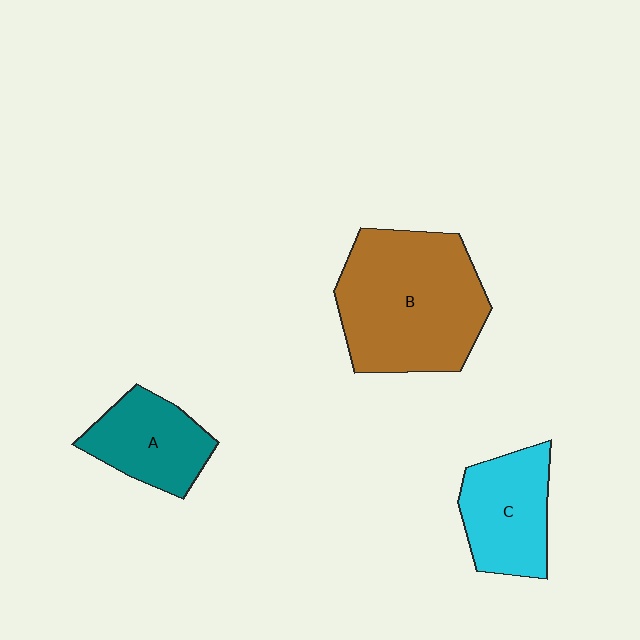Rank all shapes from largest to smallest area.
From largest to smallest: B (brown), C (cyan), A (teal).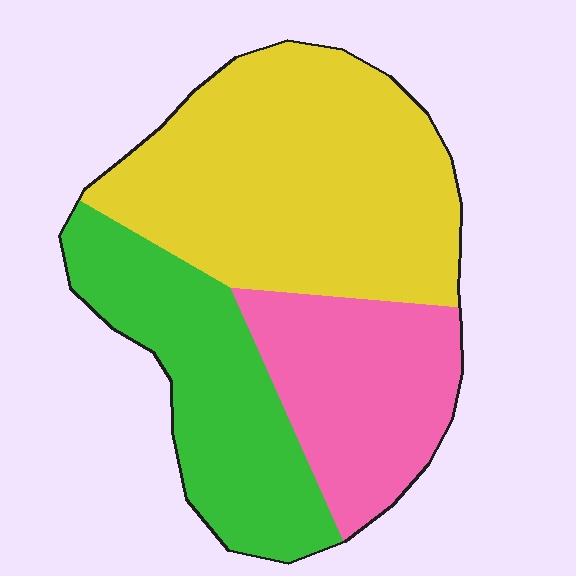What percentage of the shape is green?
Green covers about 30% of the shape.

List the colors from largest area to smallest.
From largest to smallest: yellow, green, pink.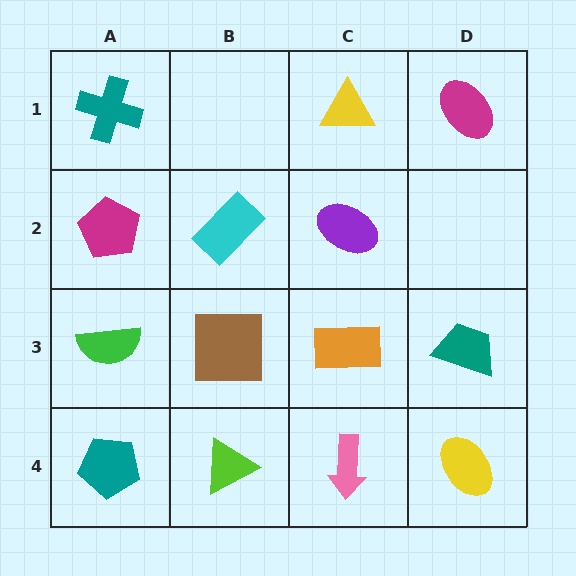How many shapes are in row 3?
4 shapes.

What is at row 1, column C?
A yellow triangle.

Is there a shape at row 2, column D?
No, that cell is empty.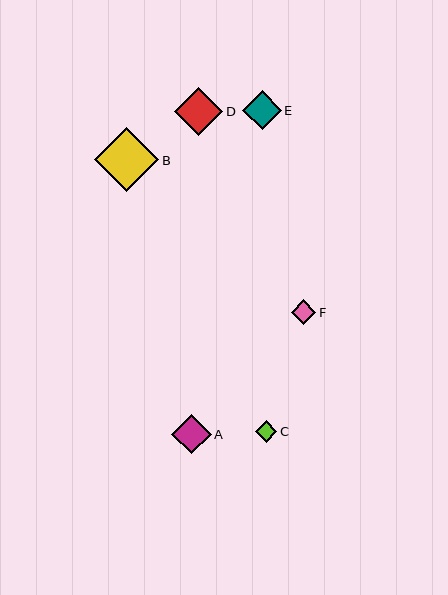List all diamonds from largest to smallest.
From largest to smallest: B, D, A, E, F, C.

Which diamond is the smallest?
Diamond C is the smallest with a size of approximately 21 pixels.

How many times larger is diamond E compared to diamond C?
Diamond E is approximately 1.8 times the size of diamond C.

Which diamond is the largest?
Diamond B is the largest with a size of approximately 64 pixels.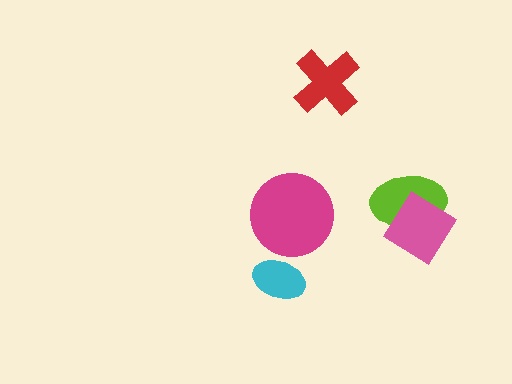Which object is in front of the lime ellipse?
The pink diamond is in front of the lime ellipse.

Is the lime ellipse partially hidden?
Yes, it is partially covered by another shape.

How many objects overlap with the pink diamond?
1 object overlaps with the pink diamond.